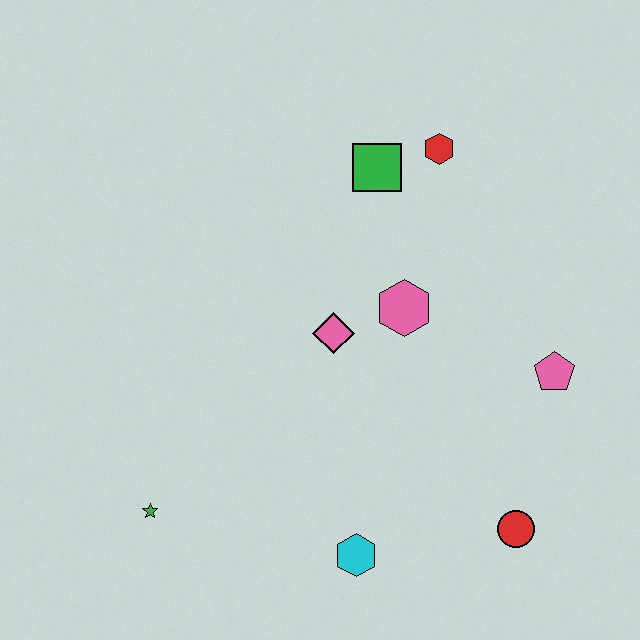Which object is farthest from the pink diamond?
The red circle is farthest from the pink diamond.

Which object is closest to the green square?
The red hexagon is closest to the green square.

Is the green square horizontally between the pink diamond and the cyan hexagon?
No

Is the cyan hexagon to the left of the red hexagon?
Yes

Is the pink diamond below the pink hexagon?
Yes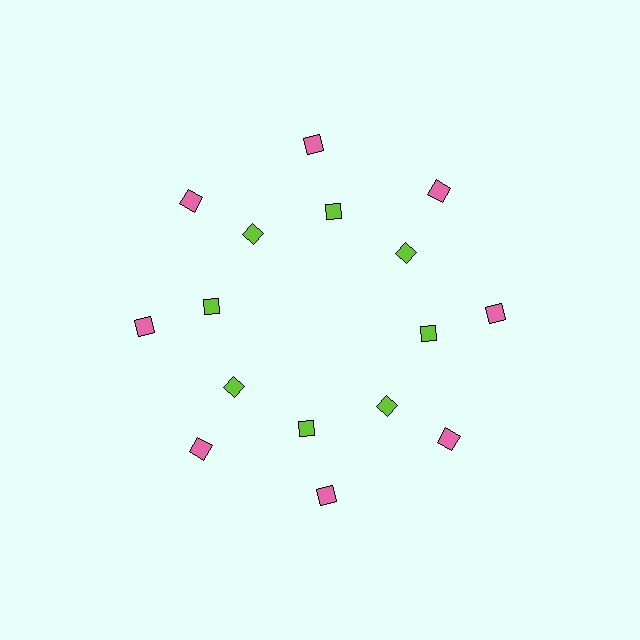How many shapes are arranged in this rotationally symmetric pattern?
There are 16 shapes, arranged in 8 groups of 2.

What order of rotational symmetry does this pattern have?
This pattern has 8-fold rotational symmetry.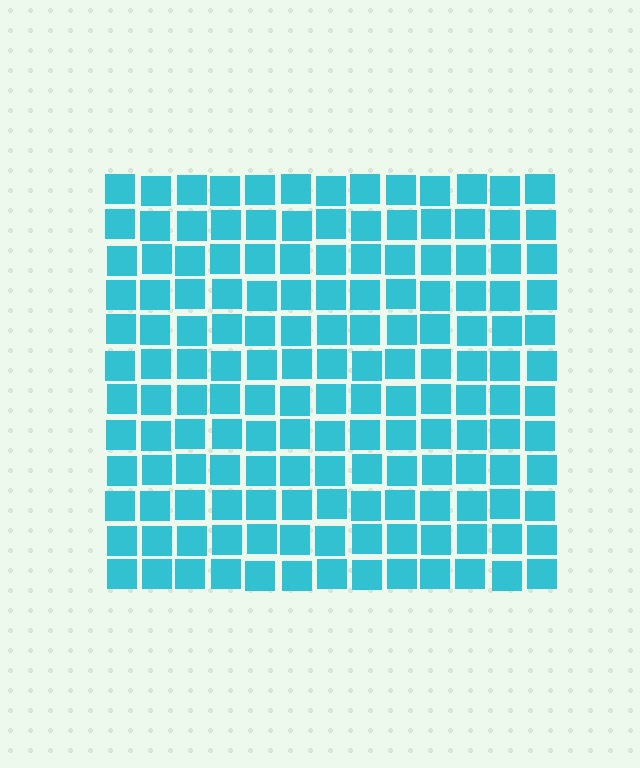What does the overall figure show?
The overall figure shows a square.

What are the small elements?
The small elements are squares.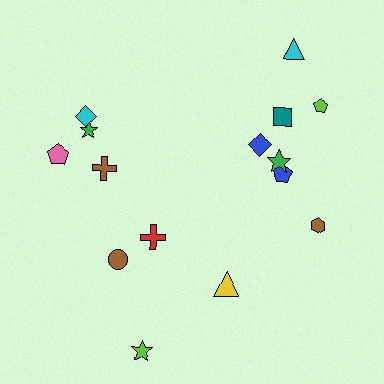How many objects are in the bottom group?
There are 4 objects.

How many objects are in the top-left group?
There are 4 objects.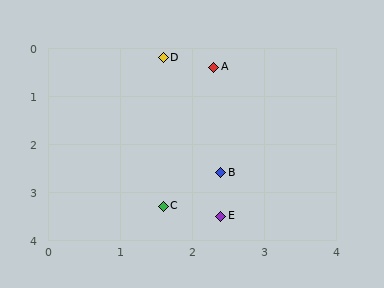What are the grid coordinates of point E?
Point E is at approximately (2.4, 3.5).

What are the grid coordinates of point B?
Point B is at approximately (2.4, 2.6).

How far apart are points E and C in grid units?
Points E and C are about 0.8 grid units apart.